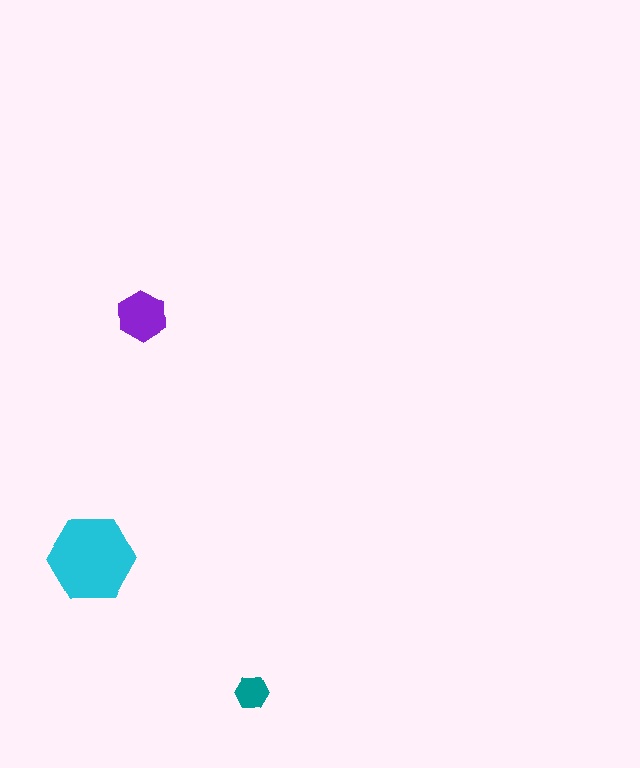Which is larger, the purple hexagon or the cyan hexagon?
The cyan one.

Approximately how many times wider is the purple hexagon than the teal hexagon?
About 1.5 times wider.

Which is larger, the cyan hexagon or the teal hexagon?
The cyan one.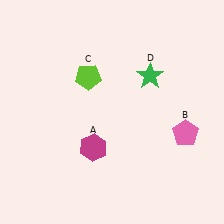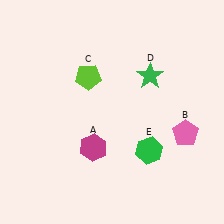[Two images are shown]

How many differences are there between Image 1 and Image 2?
There is 1 difference between the two images.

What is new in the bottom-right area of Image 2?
A green hexagon (E) was added in the bottom-right area of Image 2.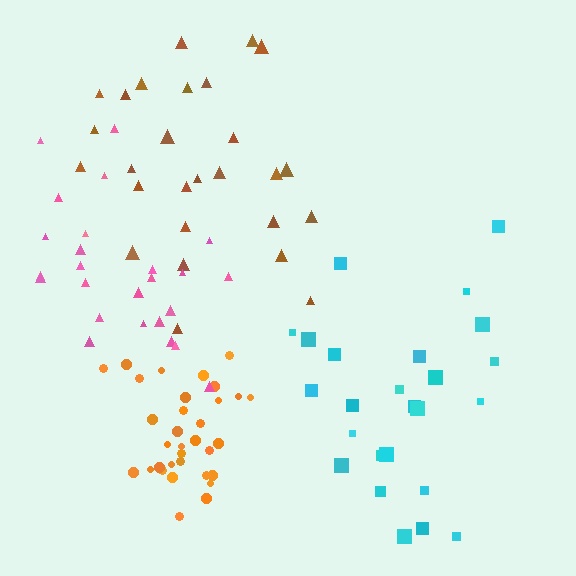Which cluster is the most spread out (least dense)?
Brown.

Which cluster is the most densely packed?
Orange.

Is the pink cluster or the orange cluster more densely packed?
Orange.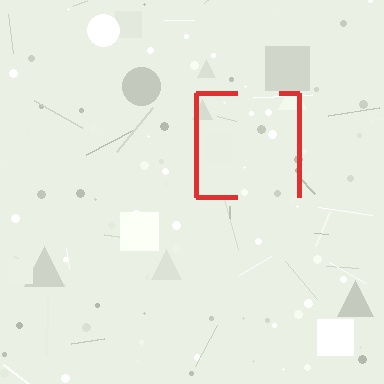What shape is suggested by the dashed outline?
The dashed outline suggests a square.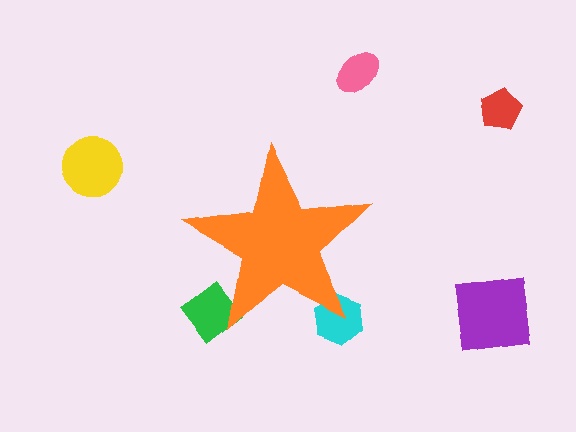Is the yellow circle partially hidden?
No, the yellow circle is fully visible.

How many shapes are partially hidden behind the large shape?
2 shapes are partially hidden.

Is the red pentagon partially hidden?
No, the red pentagon is fully visible.